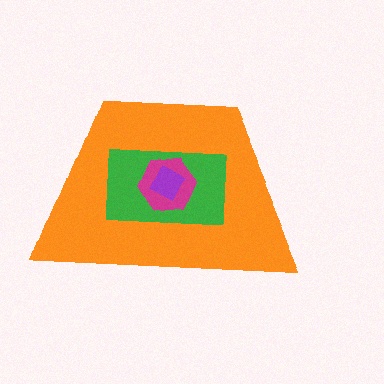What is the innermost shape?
The purple diamond.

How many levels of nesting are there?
4.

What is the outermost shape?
The orange trapezoid.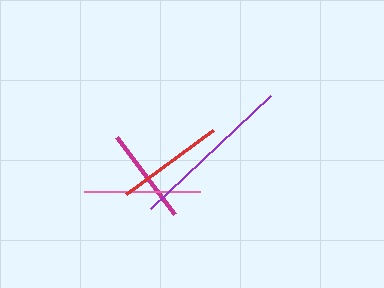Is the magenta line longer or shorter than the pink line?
The pink line is longer than the magenta line.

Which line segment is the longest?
The purple line is the longest at approximately 164 pixels.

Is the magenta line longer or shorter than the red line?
The red line is longer than the magenta line.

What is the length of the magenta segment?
The magenta segment is approximately 96 pixels long.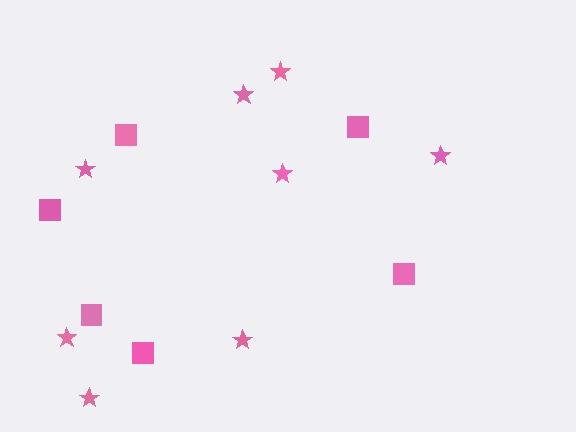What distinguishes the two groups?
There are 2 groups: one group of squares (6) and one group of stars (8).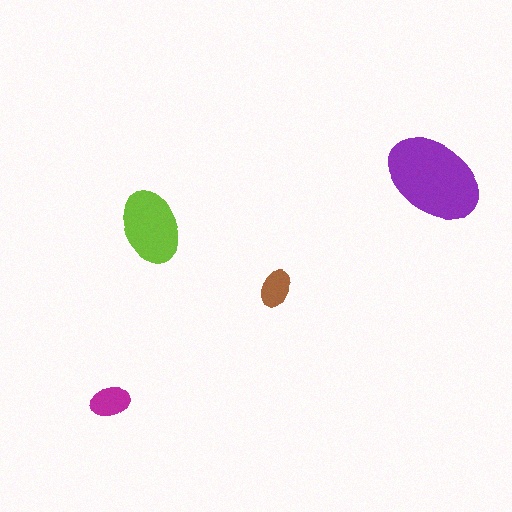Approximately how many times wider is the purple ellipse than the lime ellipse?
About 1.5 times wider.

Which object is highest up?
The purple ellipse is topmost.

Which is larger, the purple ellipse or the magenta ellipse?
The purple one.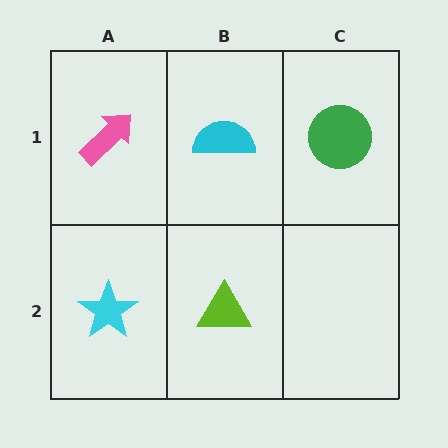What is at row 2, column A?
A cyan star.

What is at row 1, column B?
A cyan semicircle.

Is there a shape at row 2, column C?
No, that cell is empty.